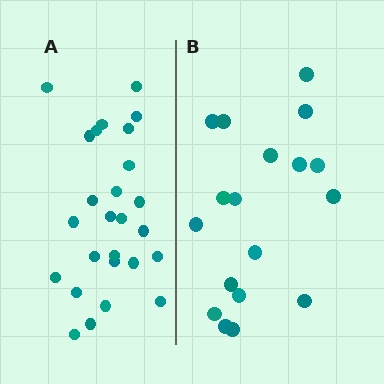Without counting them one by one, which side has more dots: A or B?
Region A (the left region) has more dots.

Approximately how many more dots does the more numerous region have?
Region A has roughly 8 or so more dots than region B.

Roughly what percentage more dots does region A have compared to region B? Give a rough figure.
About 45% more.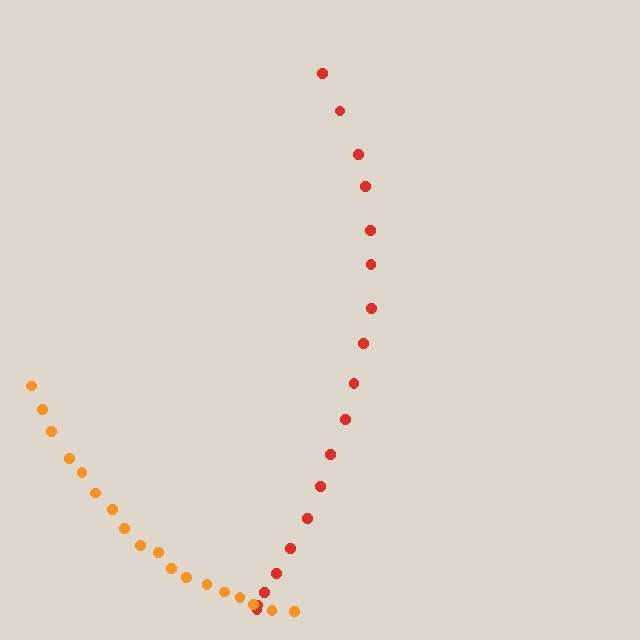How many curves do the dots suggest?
There are 2 distinct paths.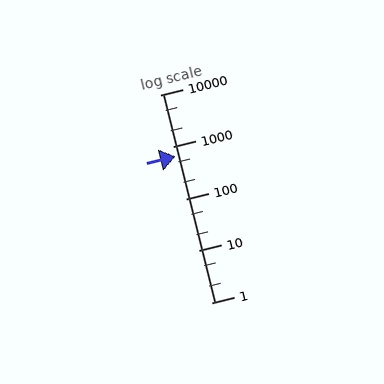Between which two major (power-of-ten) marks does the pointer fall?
The pointer is between 100 and 1000.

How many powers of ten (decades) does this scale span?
The scale spans 4 decades, from 1 to 10000.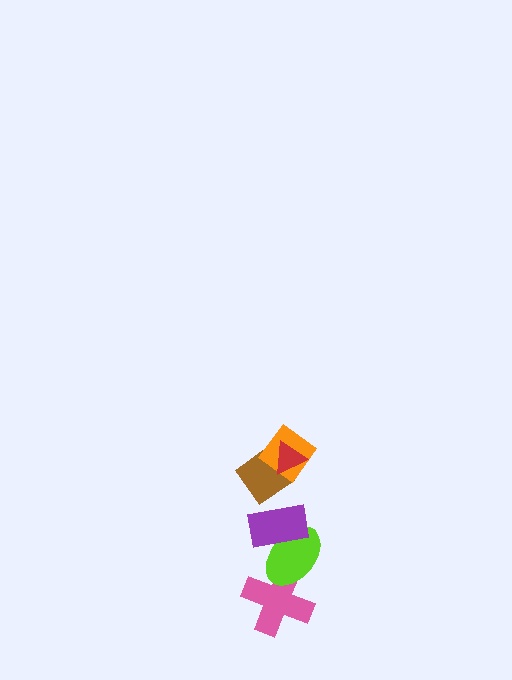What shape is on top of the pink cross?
The lime ellipse is on top of the pink cross.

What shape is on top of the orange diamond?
The red triangle is on top of the orange diamond.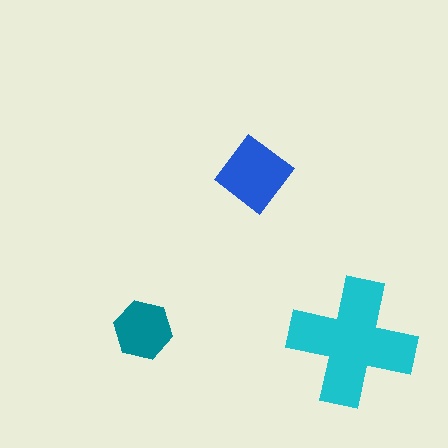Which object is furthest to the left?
The teal hexagon is leftmost.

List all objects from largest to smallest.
The cyan cross, the blue diamond, the teal hexagon.